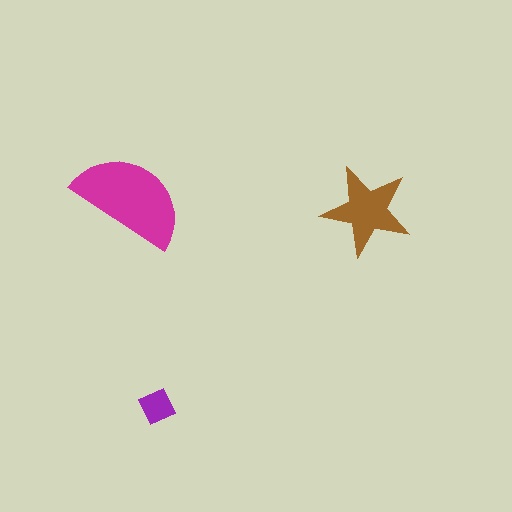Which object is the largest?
The magenta semicircle.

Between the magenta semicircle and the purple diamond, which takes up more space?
The magenta semicircle.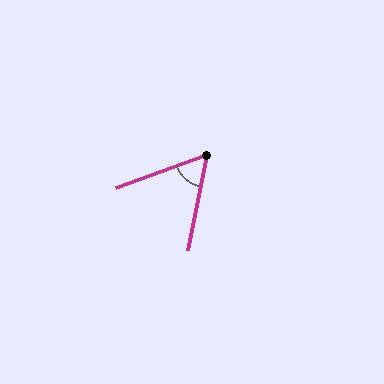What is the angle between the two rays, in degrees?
Approximately 59 degrees.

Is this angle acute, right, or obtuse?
It is acute.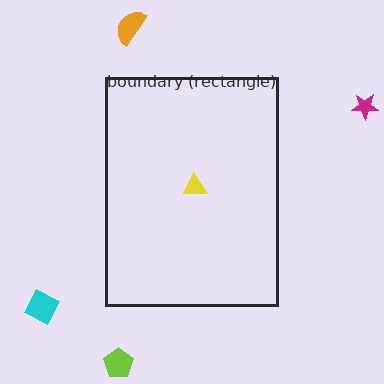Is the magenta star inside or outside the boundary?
Outside.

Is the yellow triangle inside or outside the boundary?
Inside.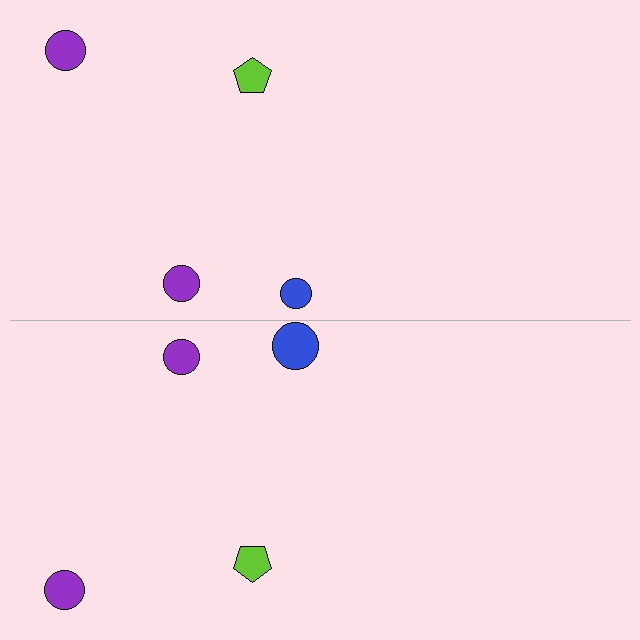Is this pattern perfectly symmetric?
No, the pattern is not perfectly symmetric. The blue circle on the bottom side has a different size than its mirror counterpart.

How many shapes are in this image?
There are 8 shapes in this image.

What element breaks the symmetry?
The blue circle on the bottom side has a different size than its mirror counterpart.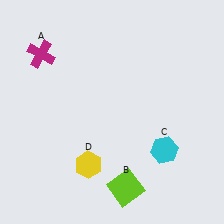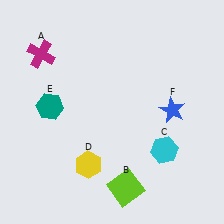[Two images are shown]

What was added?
A teal hexagon (E), a blue star (F) were added in Image 2.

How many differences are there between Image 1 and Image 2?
There are 2 differences between the two images.